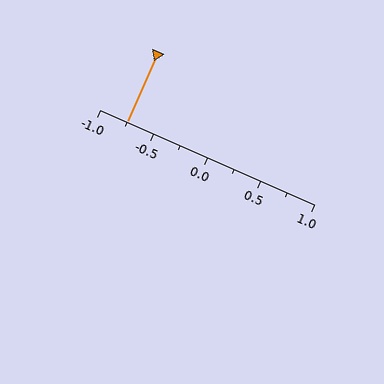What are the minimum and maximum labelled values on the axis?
The axis runs from -1.0 to 1.0.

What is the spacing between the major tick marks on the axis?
The major ticks are spaced 0.5 apart.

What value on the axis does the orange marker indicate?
The marker indicates approximately -0.75.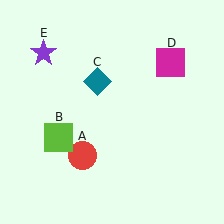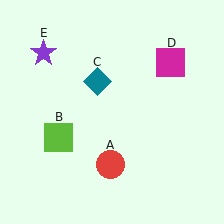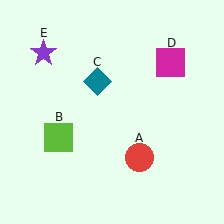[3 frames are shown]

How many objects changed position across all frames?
1 object changed position: red circle (object A).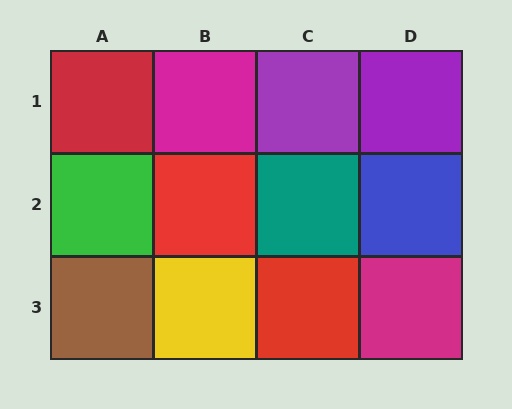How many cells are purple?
2 cells are purple.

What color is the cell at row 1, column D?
Purple.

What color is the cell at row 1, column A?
Red.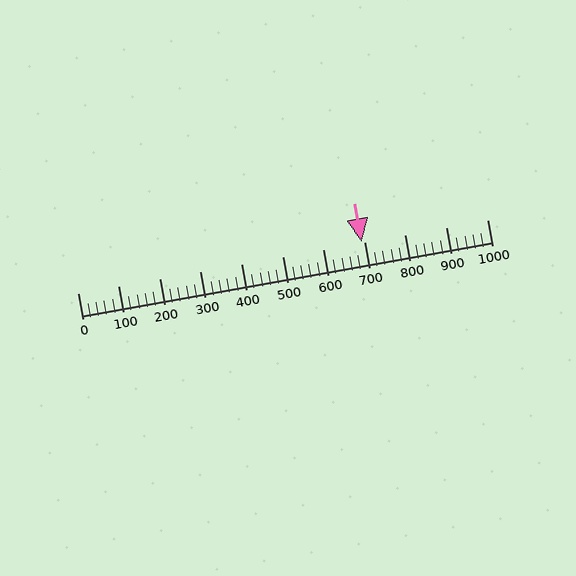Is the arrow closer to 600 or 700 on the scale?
The arrow is closer to 700.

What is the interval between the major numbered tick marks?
The major tick marks are spaced 100 units apart.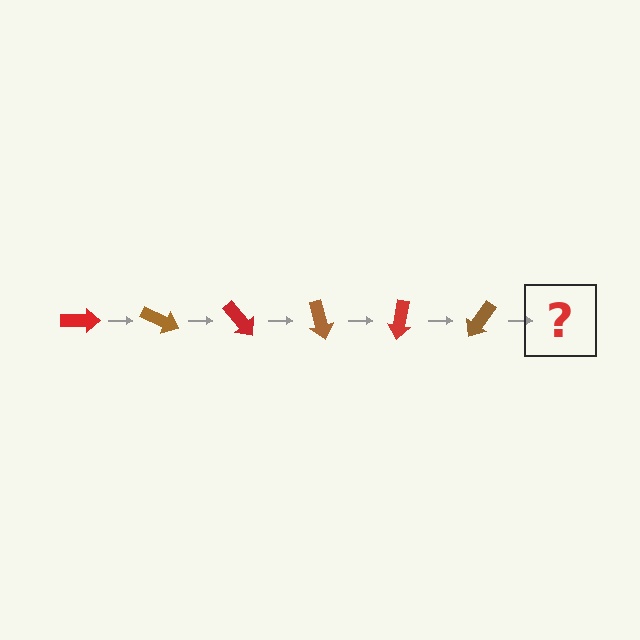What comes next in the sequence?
The next element should be a red arrow, rotated 150 degrees from the start.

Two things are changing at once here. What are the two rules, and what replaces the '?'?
The two rules are that it rotates 25 degrees each step and the color cycles through red and brown. The '?' should be a red arrow, rotated 150 degrees from the start.